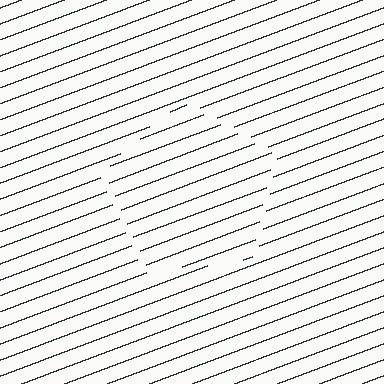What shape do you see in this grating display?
An illusory pentagon. The interior of the shape contains the same grating, shifted by half a period — the contour is defined by the phase discontinuity where line-ends from the inner and outer gratings abut.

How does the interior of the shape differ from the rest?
The interior of the shape contains the same grating, shifted by half a period — the contour is defined by the phase discontinuity where line-ends from the inner and outer gratings abut.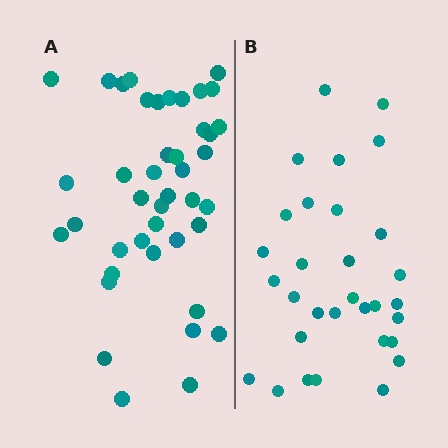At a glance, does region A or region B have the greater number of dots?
Region A (the left region) has more dots.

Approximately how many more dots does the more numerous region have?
Region A has roughly 12 or so more dots than region B.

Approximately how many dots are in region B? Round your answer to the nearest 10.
About 30 dots. (The exact count is 31, which rounds to 30.)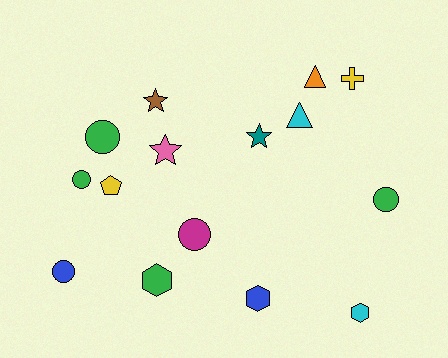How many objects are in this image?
There are 15 objects.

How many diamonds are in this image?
There are no diamonds.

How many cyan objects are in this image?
There are 2 cyan objects.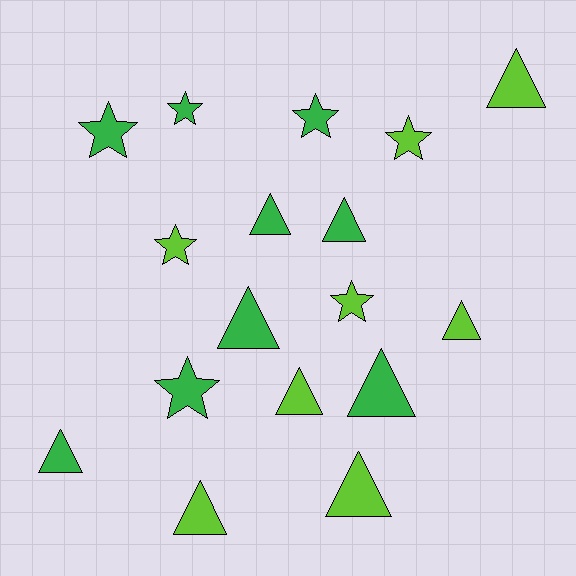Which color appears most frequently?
Green, with 9 objects.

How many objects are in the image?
There are 17 objects.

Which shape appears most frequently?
Triangle, with 10 objects.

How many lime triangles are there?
There are 5 lime triangles.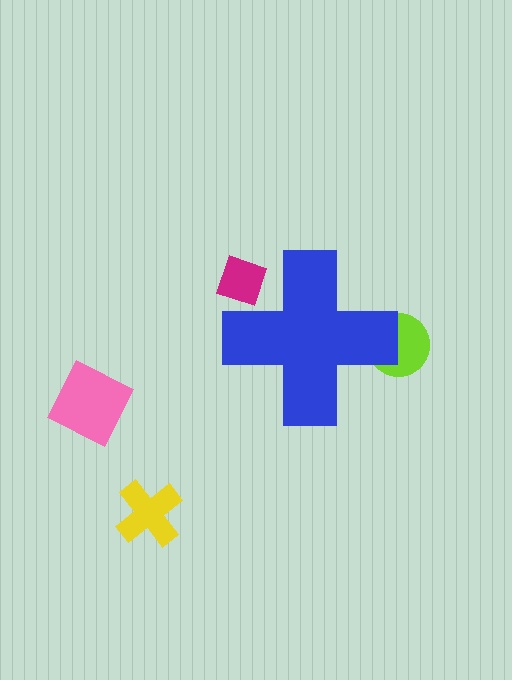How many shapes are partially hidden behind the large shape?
2 shapes are partially hidden.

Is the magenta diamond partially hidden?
Yes, the magenta diamond is partially hidden behind the blue cross.